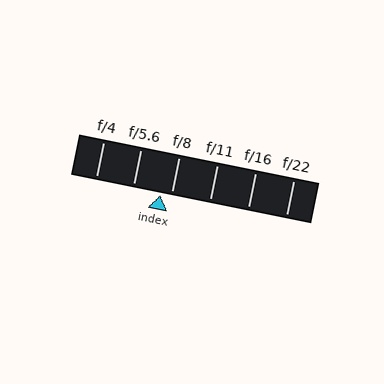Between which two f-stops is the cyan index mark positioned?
The index mark is between f/5.6 and f/8.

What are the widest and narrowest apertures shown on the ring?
The widest aperture shown is f/4 and the narrowest is f/22.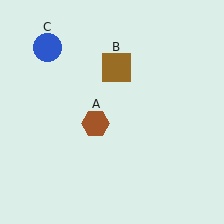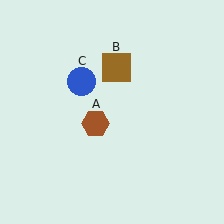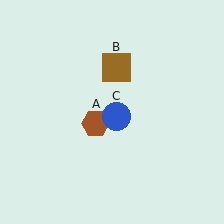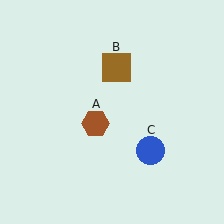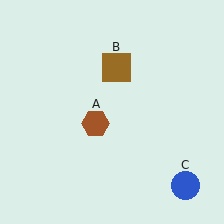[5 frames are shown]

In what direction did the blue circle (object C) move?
The blue circle (object C) moved down and to the right.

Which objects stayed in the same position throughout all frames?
Brown hexagon (object A) and brown square (object B) remained stationary.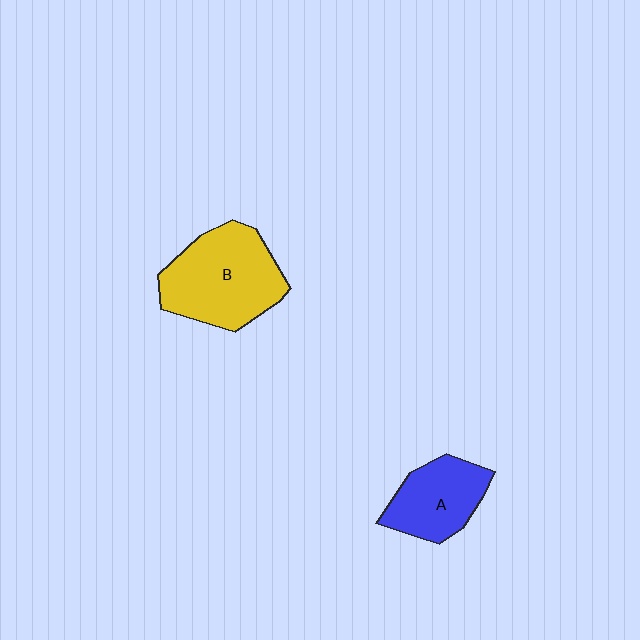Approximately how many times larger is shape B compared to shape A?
Approximately 1.5 times.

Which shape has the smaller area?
Shape A (blue).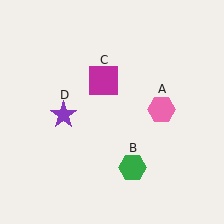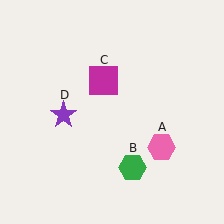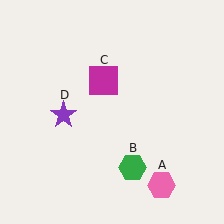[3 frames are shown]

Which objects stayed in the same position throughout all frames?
Green hexagon (object B) and magenta square (object C) and purple star (object D) remained stationary.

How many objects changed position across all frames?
1 object changed position: pink hexagon (object A).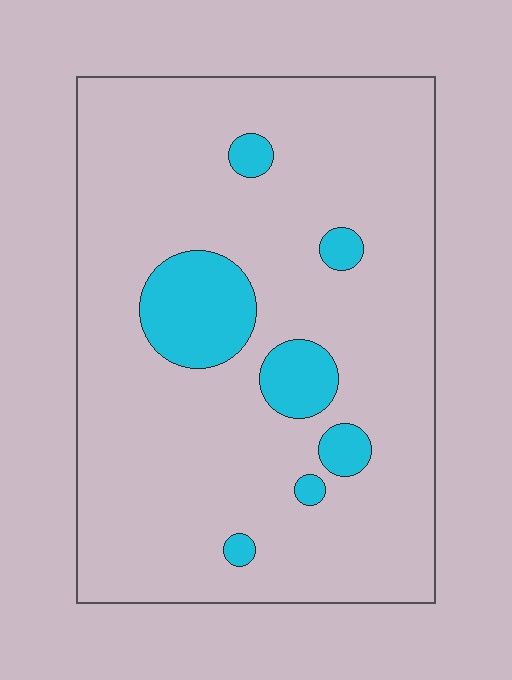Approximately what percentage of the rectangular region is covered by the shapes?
Approximately 10%.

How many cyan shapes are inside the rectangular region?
7.